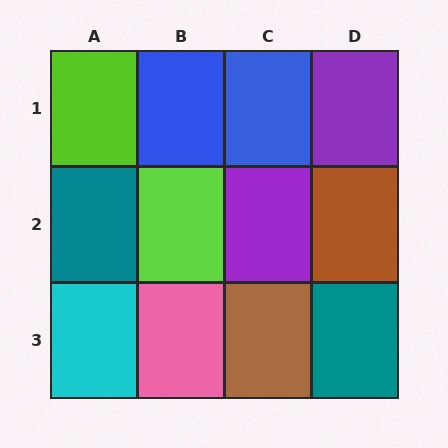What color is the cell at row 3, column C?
Brown.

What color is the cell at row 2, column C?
Purple.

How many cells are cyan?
1 cell is cyan.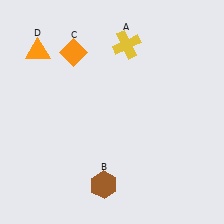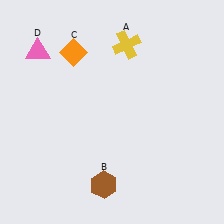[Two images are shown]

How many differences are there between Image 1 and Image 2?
There is 1 difference between the two images.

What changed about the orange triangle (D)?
In Image 1, D is orange. In Image 2, it changed to pink.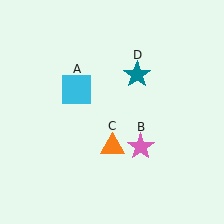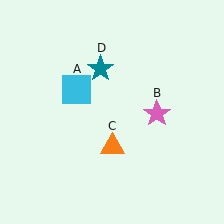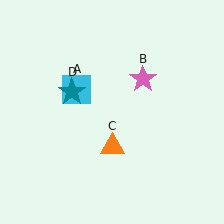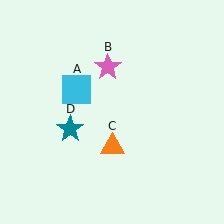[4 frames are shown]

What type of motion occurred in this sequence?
The pink star (object B), teal star (object D) rotated counterclockwise around the center of the scene.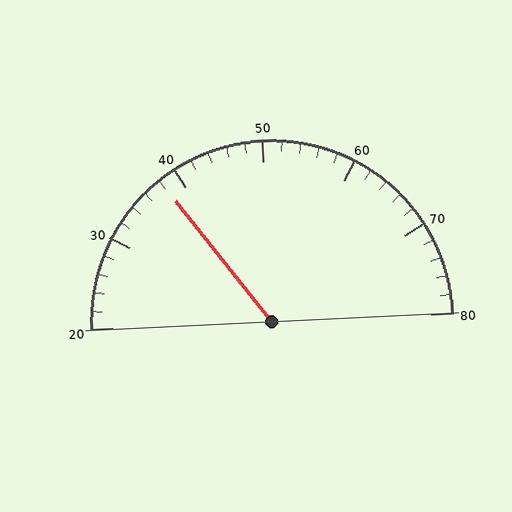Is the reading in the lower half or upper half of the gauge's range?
The reading is in the lower half of the range (20 to 80).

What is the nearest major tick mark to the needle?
The nearest major tick mark is 40.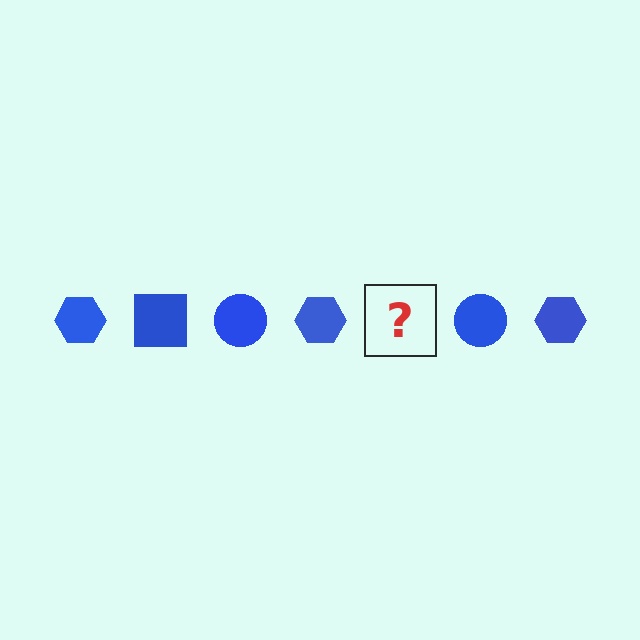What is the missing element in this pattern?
The missing element is a blue square.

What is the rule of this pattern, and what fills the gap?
The rule is that the pattern cycles through hexagon, square, circle shapes in blue. The gap should be filled with a blue square.